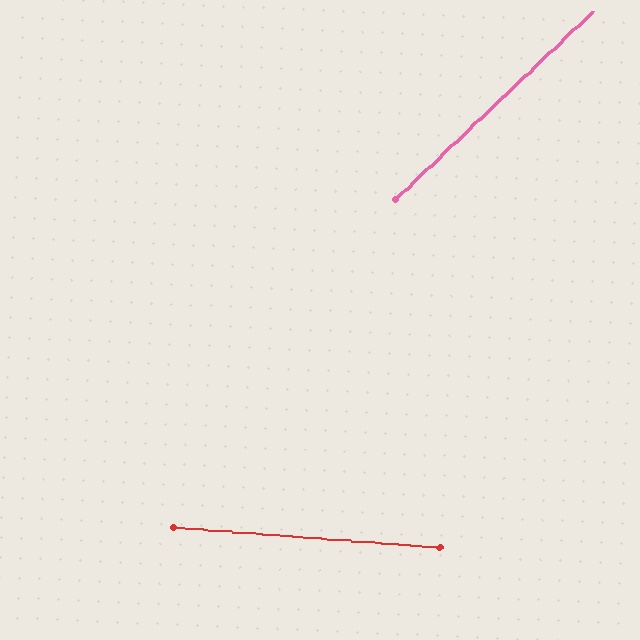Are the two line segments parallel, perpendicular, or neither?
Neither parallel nor perpendicular — they differ by about 48°.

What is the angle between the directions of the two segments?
Approximately 48 degrees.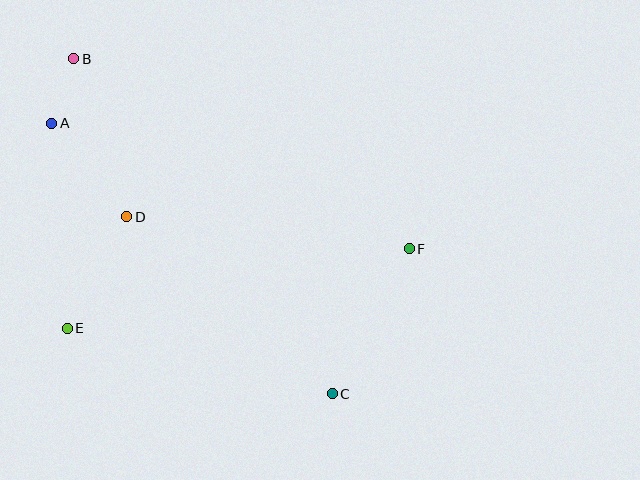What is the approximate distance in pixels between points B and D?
The distance between B and D is approximately 167 pixels.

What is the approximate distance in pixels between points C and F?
The distance between C and F is approximately 164 pixels.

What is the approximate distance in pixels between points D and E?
The distance between D and E is approximately 127 pixels.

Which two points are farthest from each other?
Points B and C are farthest from each other.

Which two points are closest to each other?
Points A and B are closest to each other.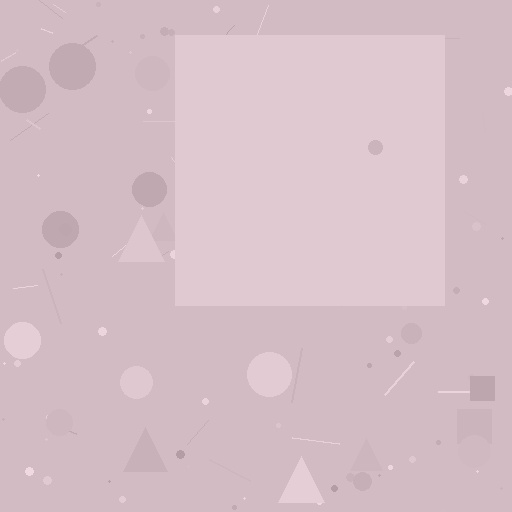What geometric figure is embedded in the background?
A square is embedded in the background.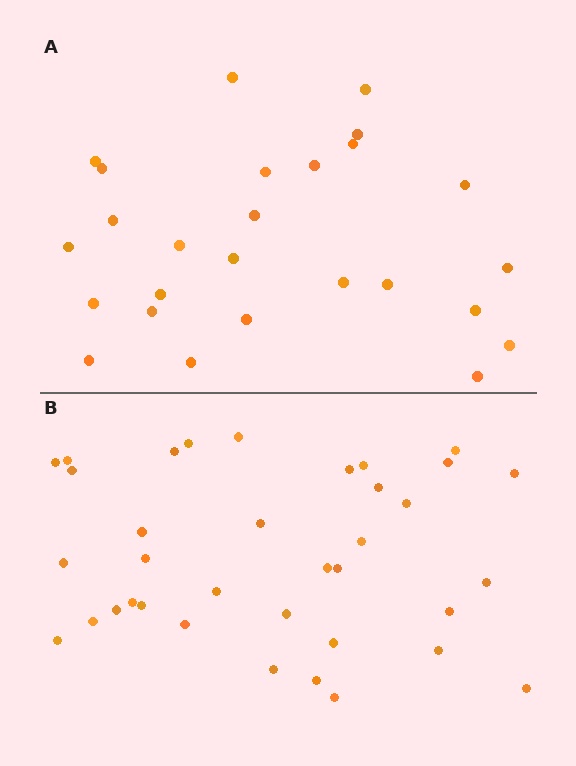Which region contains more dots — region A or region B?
Region B (the bottom region) has more dots.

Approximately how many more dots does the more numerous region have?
Region B has roughly 10 or so more dots than region A.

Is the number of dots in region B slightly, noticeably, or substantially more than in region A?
Region B has noticeably more, but not dramatically so. The ratio is roughly 1.4 to 1.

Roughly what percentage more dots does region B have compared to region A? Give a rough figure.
About 40% more.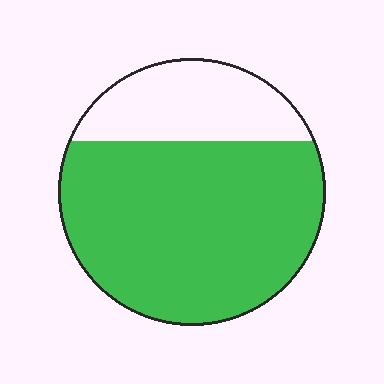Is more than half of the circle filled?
Yes.